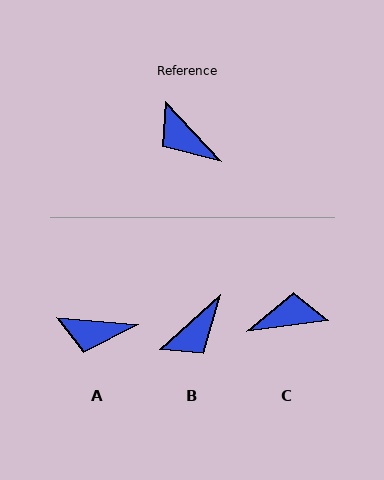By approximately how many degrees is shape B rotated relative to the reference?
Approximately 89 degrees counter-clockwise.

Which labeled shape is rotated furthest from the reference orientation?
C, about 125 degrees away.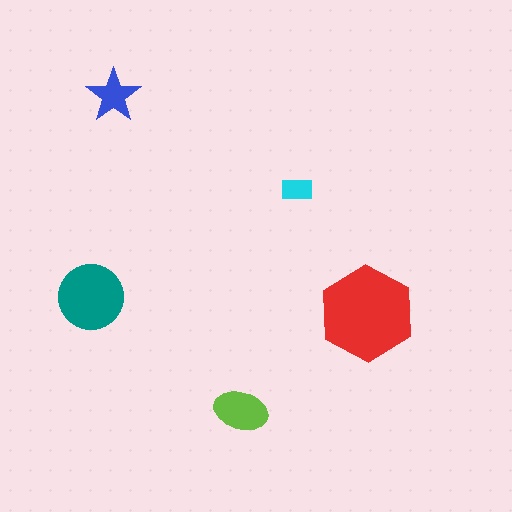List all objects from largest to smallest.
The red hexagon, the teal circle, the lime ellipse, the blue star, the cyan rectangle.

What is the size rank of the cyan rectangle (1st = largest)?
5th.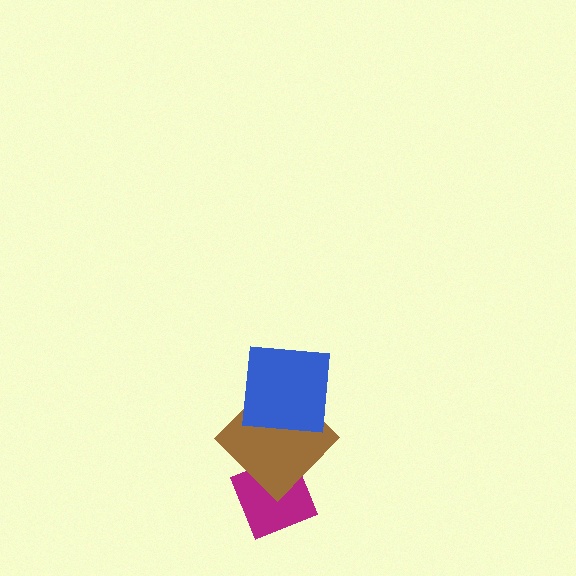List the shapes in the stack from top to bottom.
From top to bottom: the blue square, the brown diamond, the magenta diamond.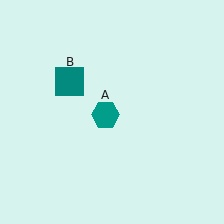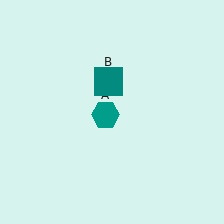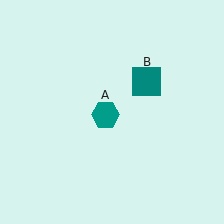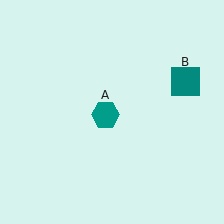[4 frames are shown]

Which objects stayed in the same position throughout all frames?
Teal hexagon (object A) remained stationary.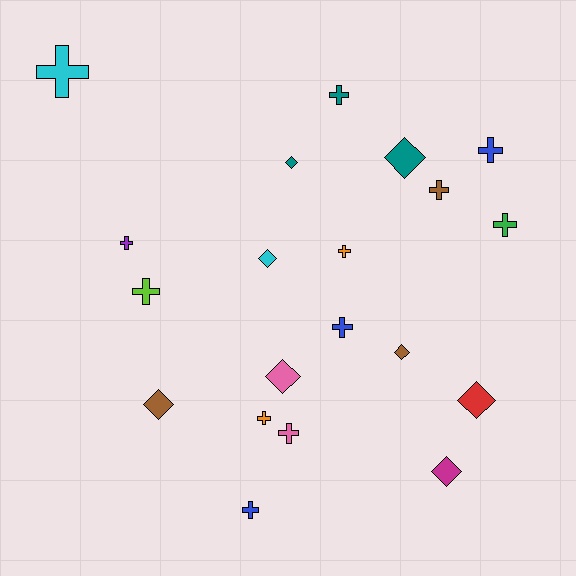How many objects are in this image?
There are 20 objects.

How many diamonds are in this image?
There are 8 diamonds.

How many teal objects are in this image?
There are 3 teal objects.